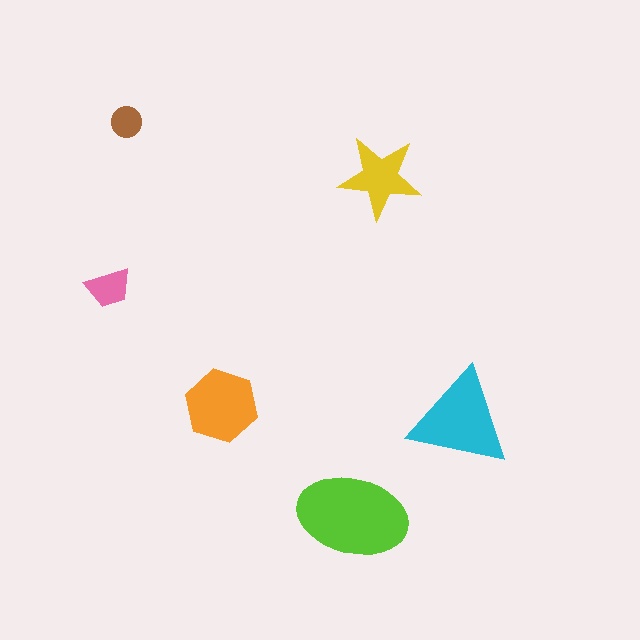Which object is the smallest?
The brown circle.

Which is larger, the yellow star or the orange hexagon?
The orange hexagon.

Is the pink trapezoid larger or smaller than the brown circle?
Larger.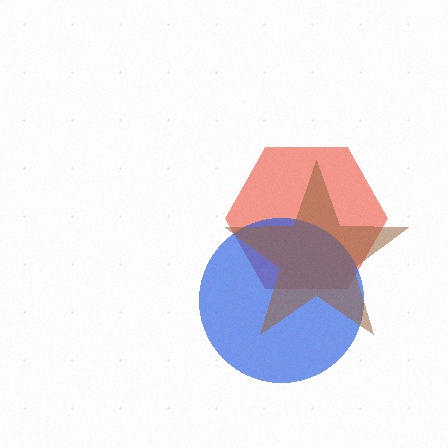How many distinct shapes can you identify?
There are 3 distinct shapes: a red hexagon, a blue circle, a brown star.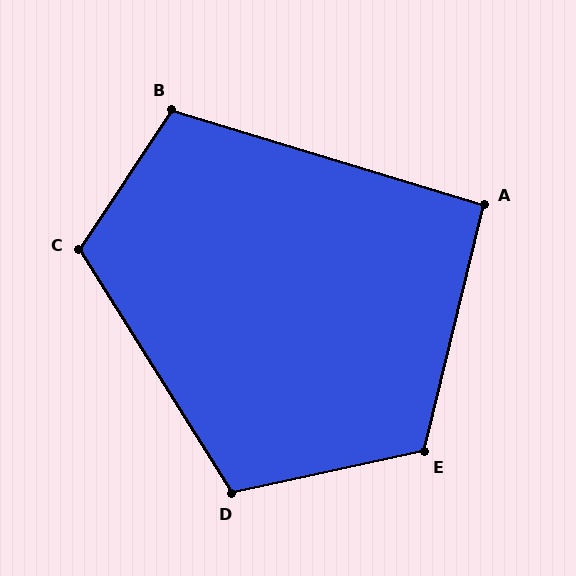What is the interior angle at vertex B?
Approximately 107 degrees (obtuse).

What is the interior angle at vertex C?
Approximately 114 degrees (obtuse).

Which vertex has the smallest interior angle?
A, at approximately 93 degrees.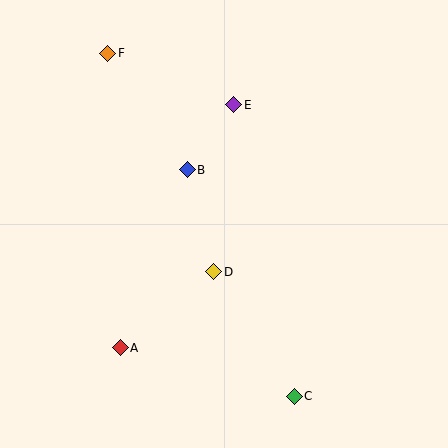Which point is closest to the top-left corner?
Point F is closest to the top-left corner.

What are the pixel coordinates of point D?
Point D is at (214, 272).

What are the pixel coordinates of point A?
Point A is at (120, 348).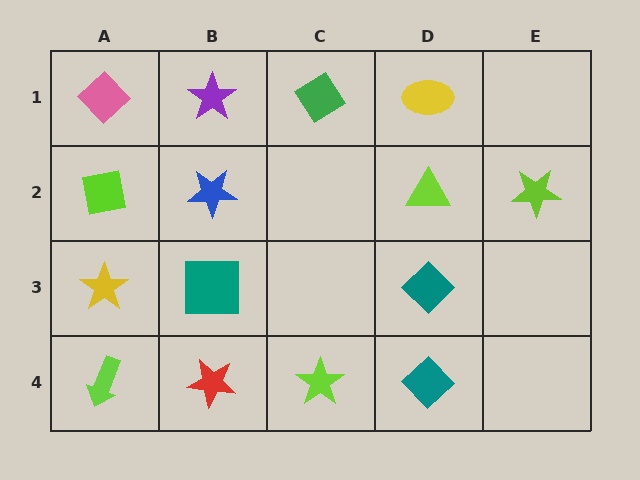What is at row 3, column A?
A yellow star.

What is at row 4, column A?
A lime arrow.